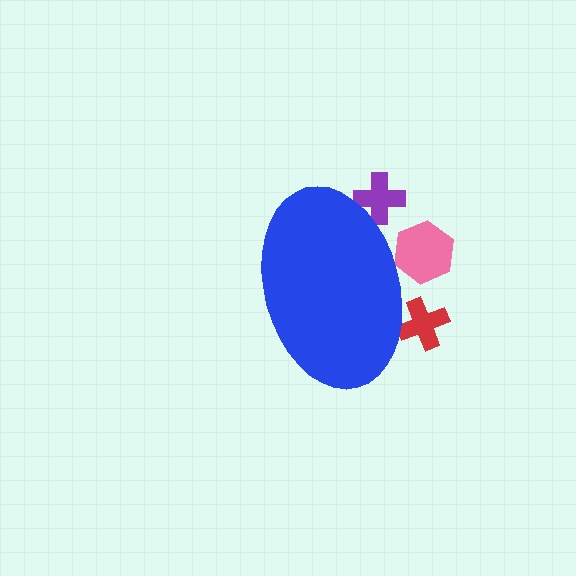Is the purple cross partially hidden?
Yes, the purple cross is partially hidden behind the blue ellipse.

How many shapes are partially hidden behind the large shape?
3 shapes are partially hidden.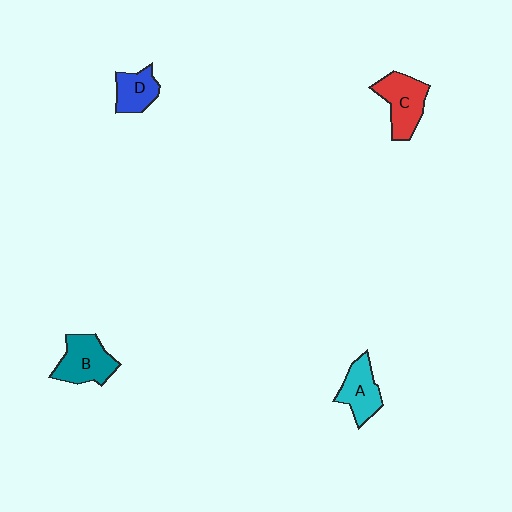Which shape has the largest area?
Shape B (teal).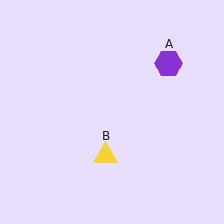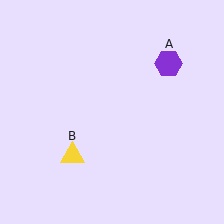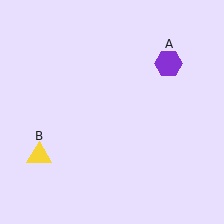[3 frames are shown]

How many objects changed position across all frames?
1 object changed position: yellow triangle (object B).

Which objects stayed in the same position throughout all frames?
Purple hexagon (object A) remained stationary.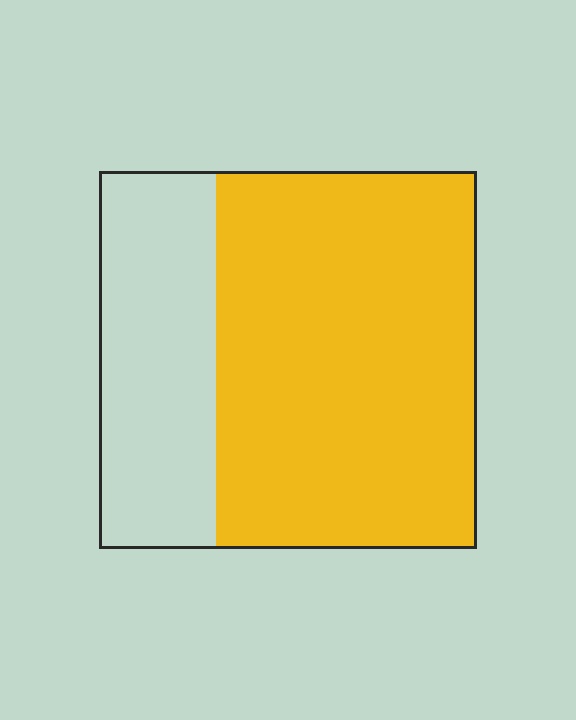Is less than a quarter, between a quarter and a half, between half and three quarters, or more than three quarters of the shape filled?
Between half and three quarters.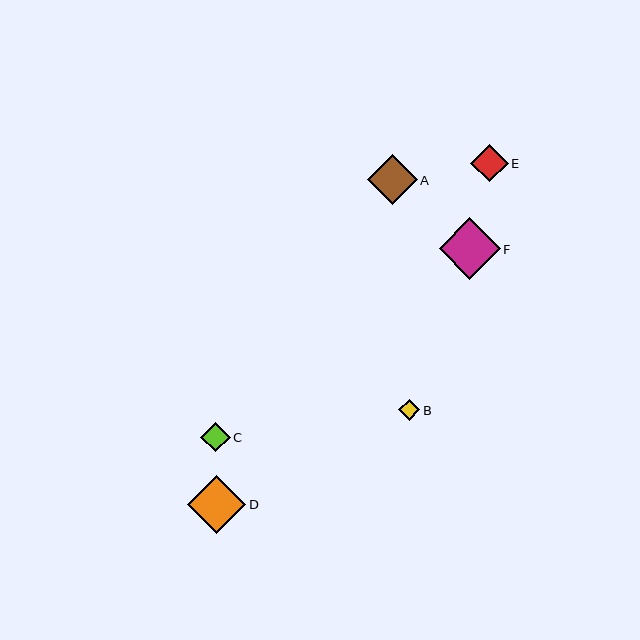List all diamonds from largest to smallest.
From largest to smallest: F, D, A, E, C, B.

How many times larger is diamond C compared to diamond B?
Diamond C is approximately 1.4 times the size of diamond B.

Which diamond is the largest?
Diamond F is the largest with a size of approximately 61 pixels.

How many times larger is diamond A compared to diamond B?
Diamond A is approximately 2.4 times the size of diamond B.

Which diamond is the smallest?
Diamond B is the smallest with a size of approximately 21 pixels.